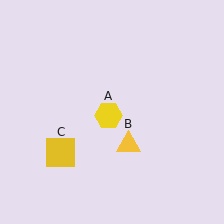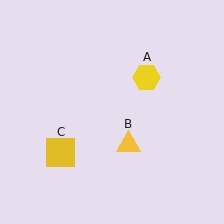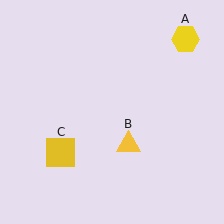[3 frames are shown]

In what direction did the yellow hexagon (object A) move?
The yellow hexagon (object A) moved up and to the right.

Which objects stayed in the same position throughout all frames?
Yellow triangle (object B) and yellow square (object C) remained stationary.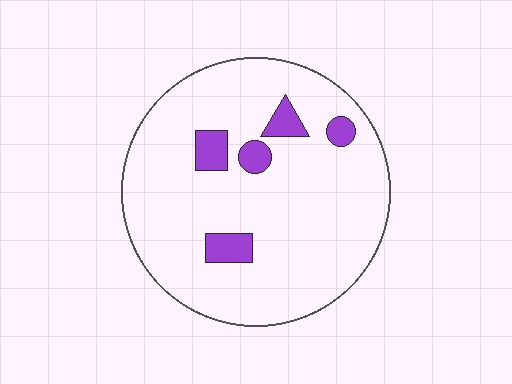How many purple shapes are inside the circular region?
5.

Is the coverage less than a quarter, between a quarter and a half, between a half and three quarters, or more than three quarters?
Less than a quarter.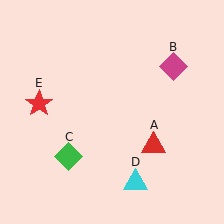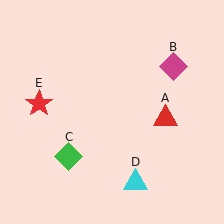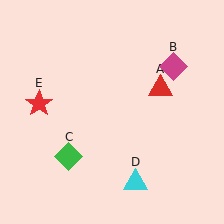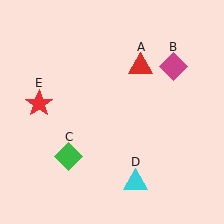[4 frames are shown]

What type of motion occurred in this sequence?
The red triangle (object A) rotated counterclockwise around the center of the scene.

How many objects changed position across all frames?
1 object changed position: red triangle (object A).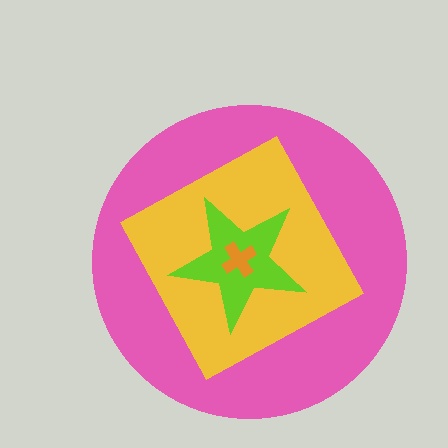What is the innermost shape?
The orange cross.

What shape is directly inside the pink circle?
The yellow square.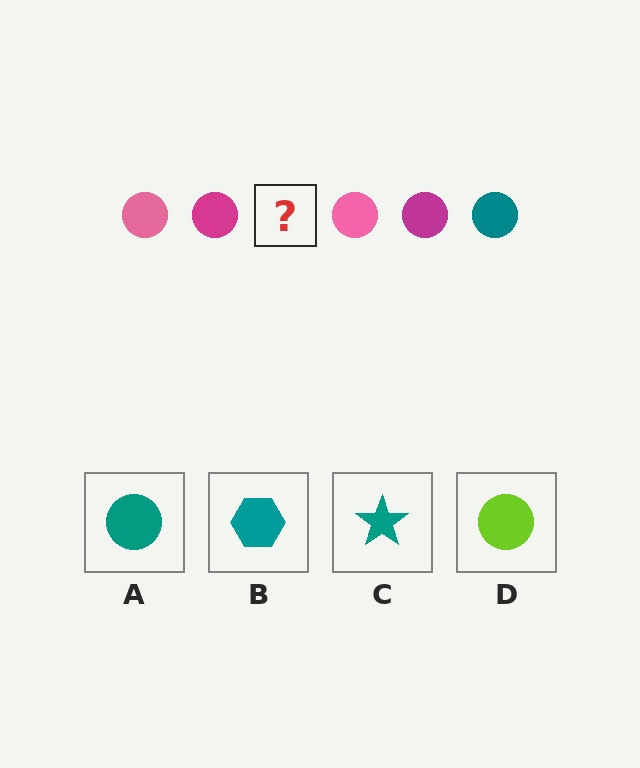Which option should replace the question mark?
Option A.